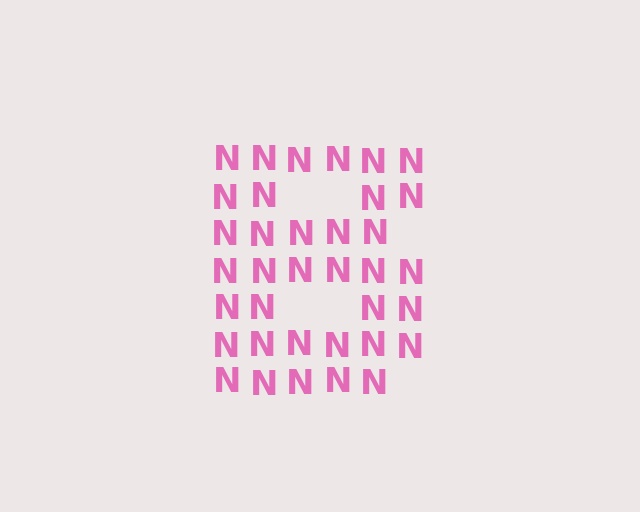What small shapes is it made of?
It is made of small letter N's.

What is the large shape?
The large shape is the letter B.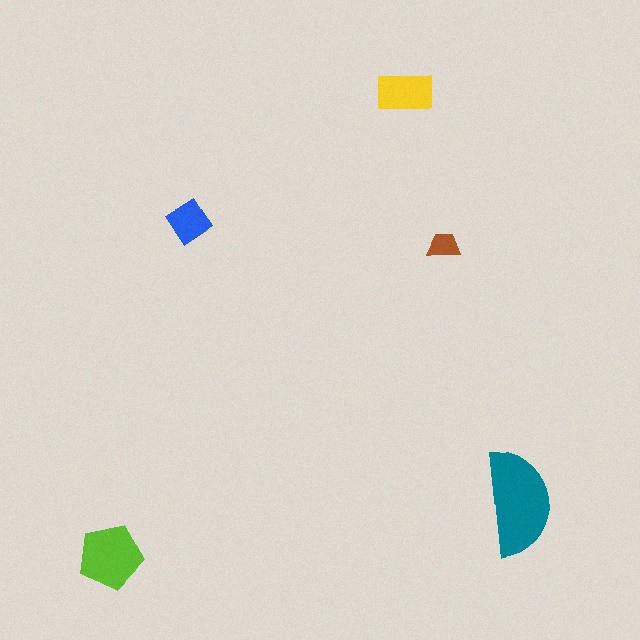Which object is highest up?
The yellow rectangle is topmost.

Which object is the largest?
The teal semicircle.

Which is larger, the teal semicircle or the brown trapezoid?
The teal semicircle.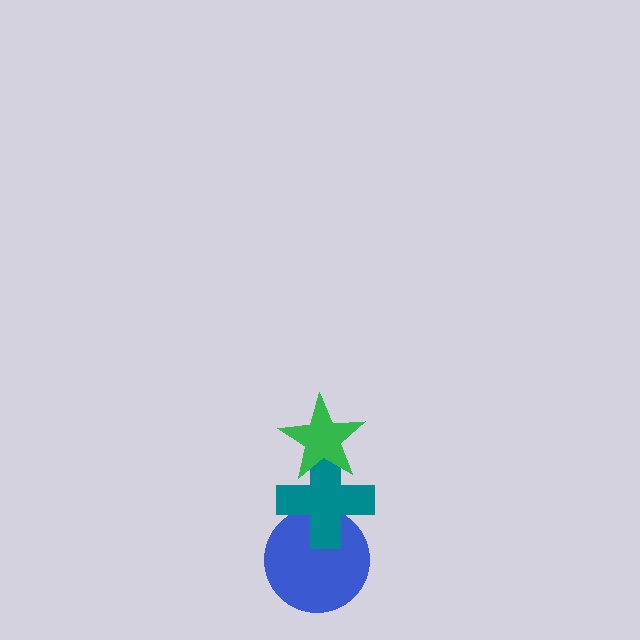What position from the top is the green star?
The green star is 1st from the top.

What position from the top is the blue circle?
The blue circle is 3rd from the top.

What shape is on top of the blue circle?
The teal cross is on top of the blue circle.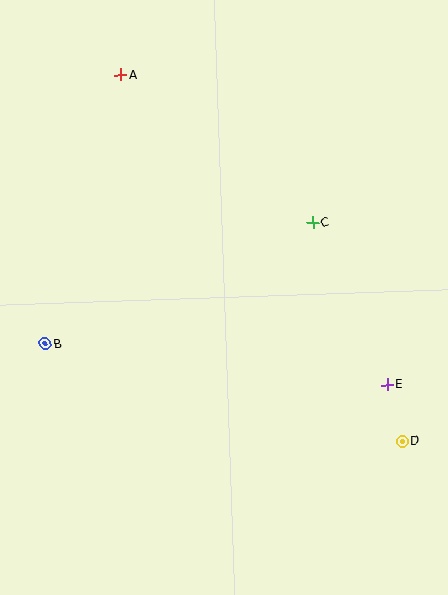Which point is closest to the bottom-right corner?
Point D is closest to the bottom-right corner.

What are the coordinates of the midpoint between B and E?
The midpoint between B and E is at (217, 364).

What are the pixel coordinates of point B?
Point B is at (45, 344).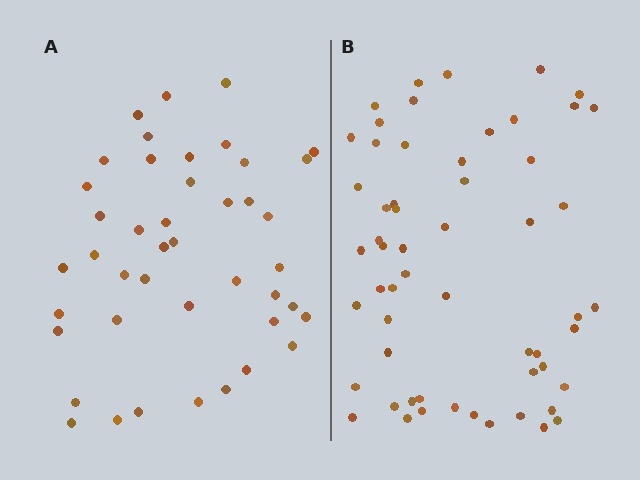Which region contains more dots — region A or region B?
Region B (the right region) has more dots.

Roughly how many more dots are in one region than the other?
Region B has approximately 15 more dots than region A.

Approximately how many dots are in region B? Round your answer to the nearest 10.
About 60 dots. (The exact count is 57, which rounds to 60.)